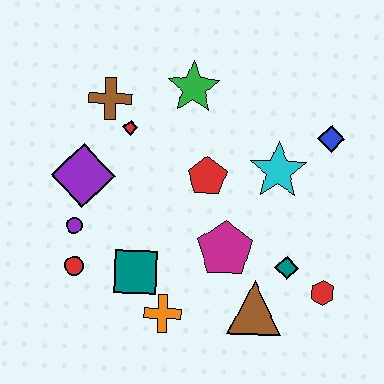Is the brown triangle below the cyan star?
Yes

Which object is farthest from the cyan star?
The red circle is farthest from the cyan star.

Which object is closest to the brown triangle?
The teal diamond is closest to the brown triangle.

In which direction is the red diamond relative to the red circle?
The red diamond is above the red circle.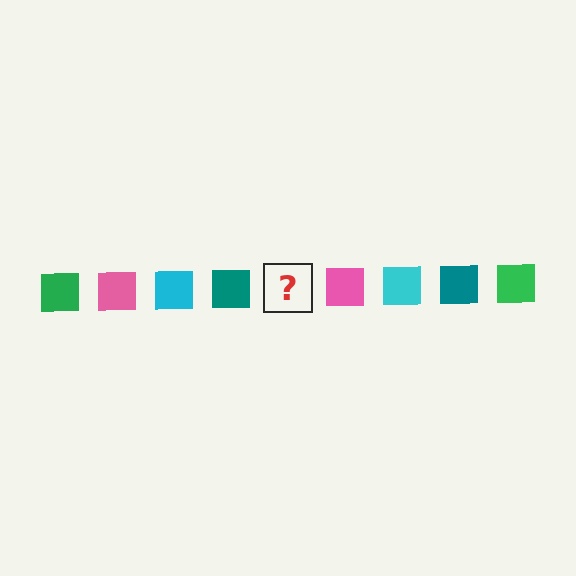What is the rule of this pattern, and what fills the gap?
The rule is that the pattern cycles through green, pink, cyan, teal squares. The gap should be filled with a green square.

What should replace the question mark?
The question mark should be replaced with a green square.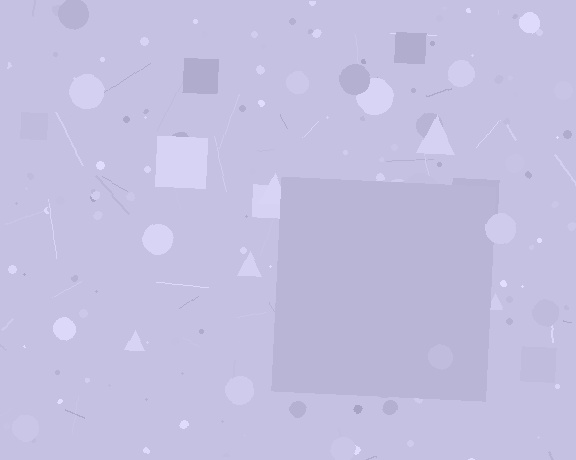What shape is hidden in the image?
A square is hidden in the image.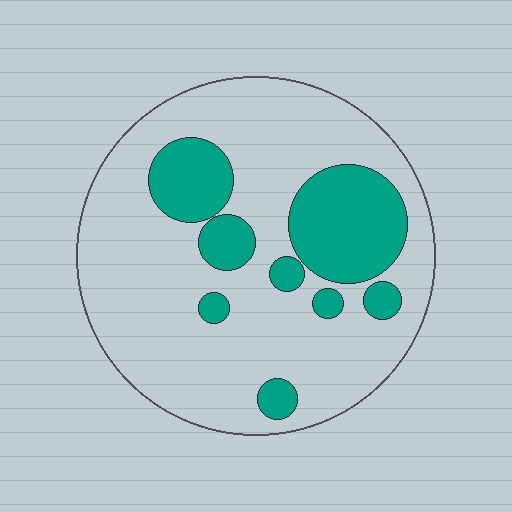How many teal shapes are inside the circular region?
8.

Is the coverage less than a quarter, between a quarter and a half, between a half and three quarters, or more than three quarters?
Less than a quarter.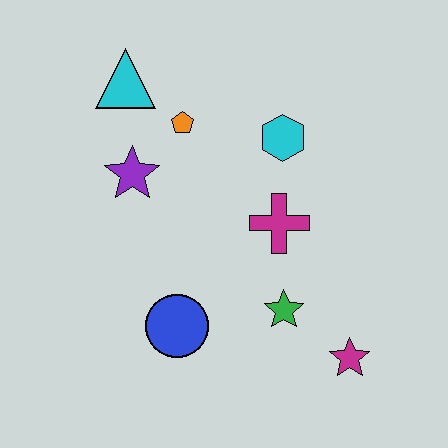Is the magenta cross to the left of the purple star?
No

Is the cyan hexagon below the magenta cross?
No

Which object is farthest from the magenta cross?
The cyan triangle is farthest from the magenta cross.